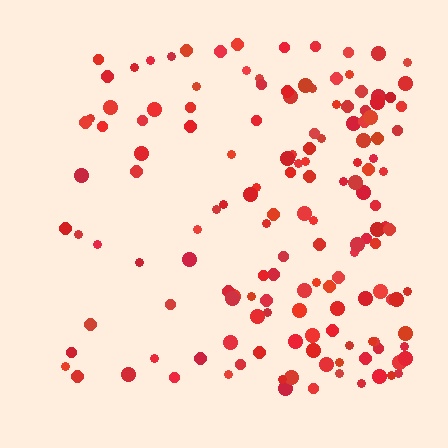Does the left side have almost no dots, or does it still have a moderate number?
Still a moderate number, just noticeably fewer than the right.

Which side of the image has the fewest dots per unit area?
The left.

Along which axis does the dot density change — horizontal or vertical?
Horizontal.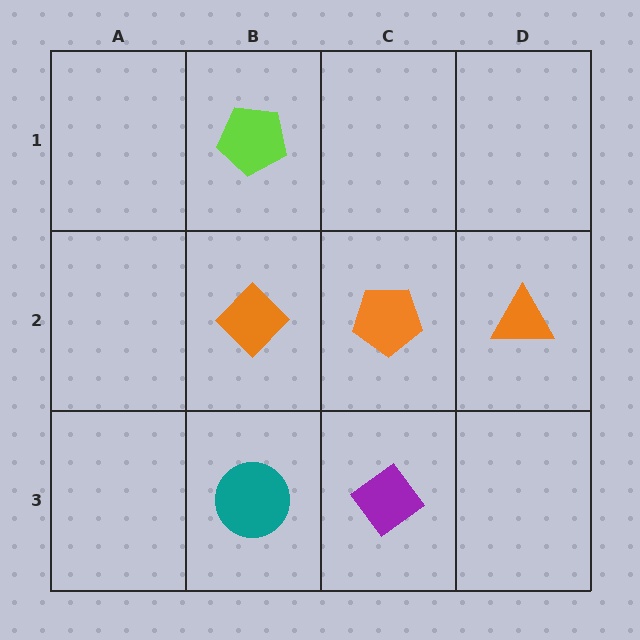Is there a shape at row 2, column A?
No, that cell is empty.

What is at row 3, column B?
A teal circle.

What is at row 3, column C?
A purple diamond.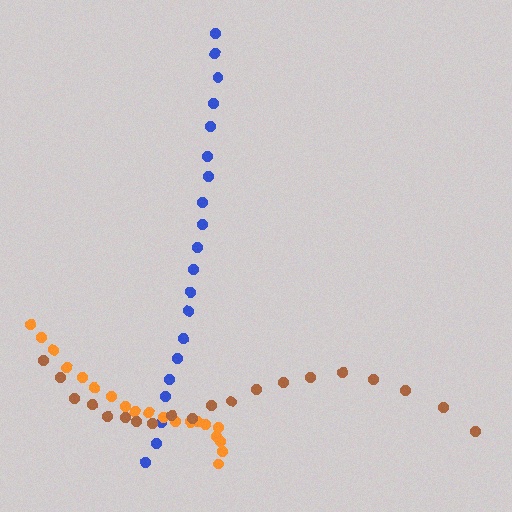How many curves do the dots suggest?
There are 3 distinct paths.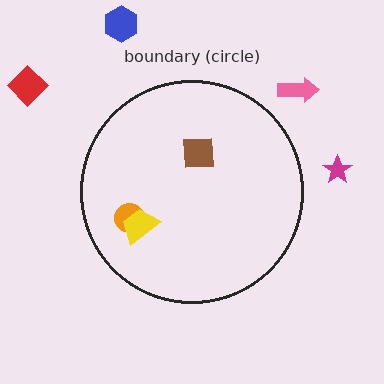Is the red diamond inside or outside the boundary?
Outside.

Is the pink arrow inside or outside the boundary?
Outside.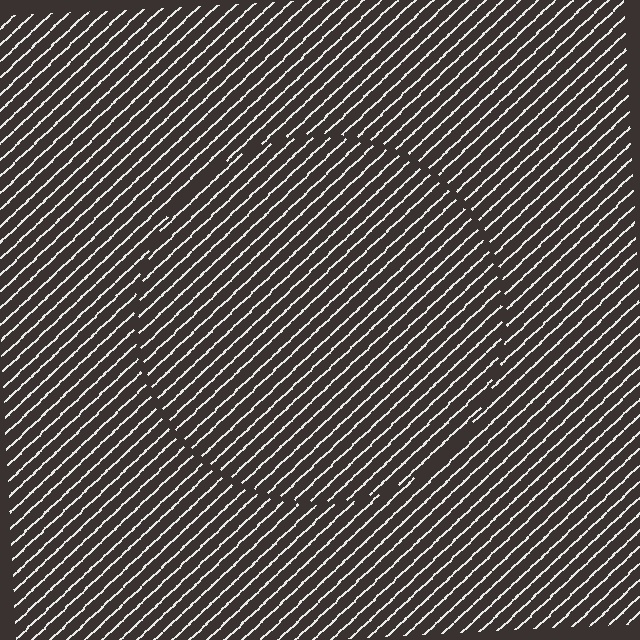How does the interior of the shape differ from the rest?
The interior of the shape contains the same grating, shifted by half a period — the contour is defined by the phase discontinuity where line-ends from the inner and outer gratings abut.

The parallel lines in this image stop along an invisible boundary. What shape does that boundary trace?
An illusory circle. The interior of the shape contains the same grating, shifted by half a period — the contour is defined by the phase discontinuity where line-ends from the inner and outer gratings abut.